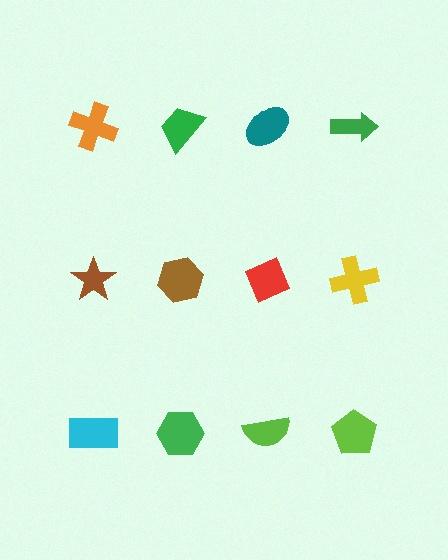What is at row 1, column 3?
A teal ellipse.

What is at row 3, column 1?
A cyan rectangle.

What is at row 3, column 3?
A lime semicircle.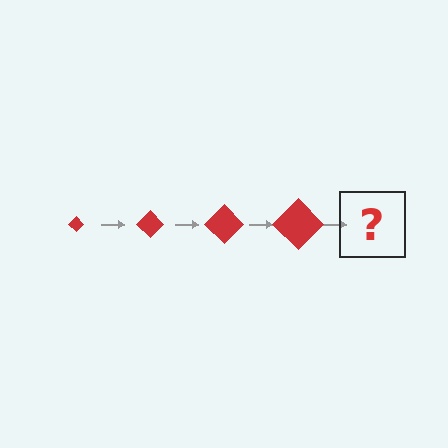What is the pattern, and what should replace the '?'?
The pattern is that the diamond gets progressively larger each step. The '?' should be a red diamond, larger than the previous one.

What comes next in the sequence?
The next element should be a red diamond, larger than the previous one.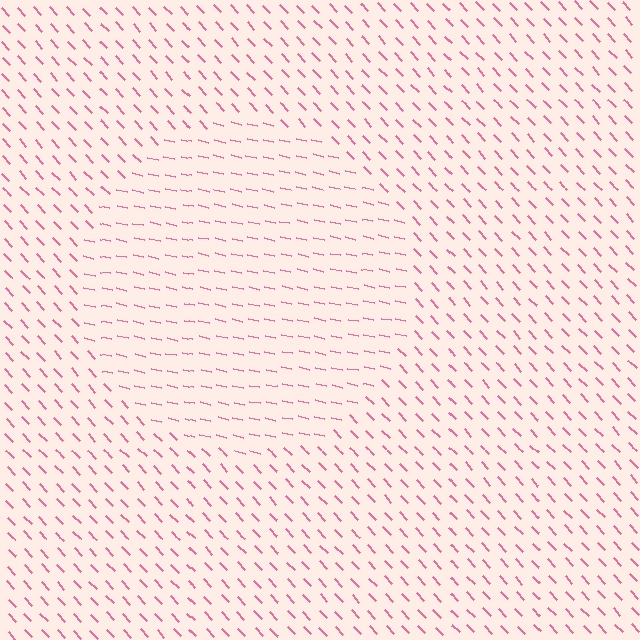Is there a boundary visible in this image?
Yes, there is a texture boundary formed by a change in line orientation.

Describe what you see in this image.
The image is filled with small pink line segments. A circle region in the image has lines oriented differently from the surrounding lines, creating a visible texture boundary.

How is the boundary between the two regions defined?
The boundary is defined purely by a change in line orientation (approximately 35 degrees difference). All lines are the same color and thickness.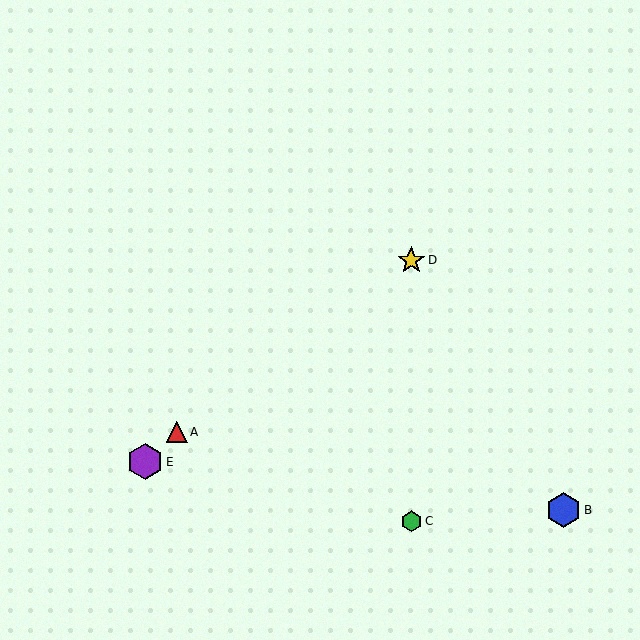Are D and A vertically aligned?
No, D is at x≈411 and A is at x≈177.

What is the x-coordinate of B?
Object B is at x≈563.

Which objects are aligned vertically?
Objects C, D are aligned vertically.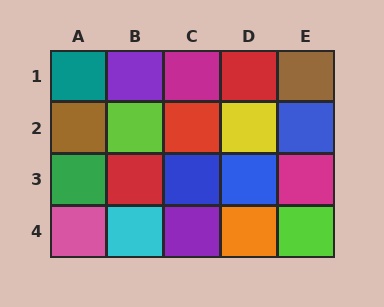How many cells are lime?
2 cells are lime.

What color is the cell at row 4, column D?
Orange.